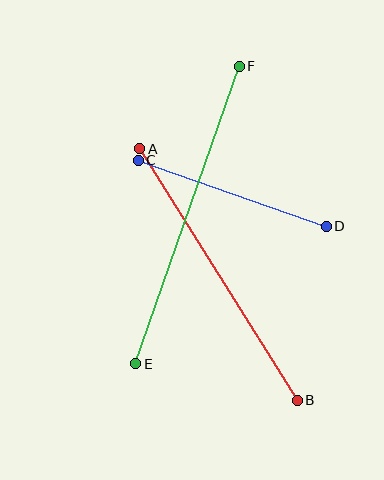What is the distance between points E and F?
The distance is approximately 315 pixels.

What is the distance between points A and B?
The distance is approximately 297 pixels.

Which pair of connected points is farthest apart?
Points E and F are farthest apart.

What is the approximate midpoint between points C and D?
The midpoint is at approximately (232, 193) pixels.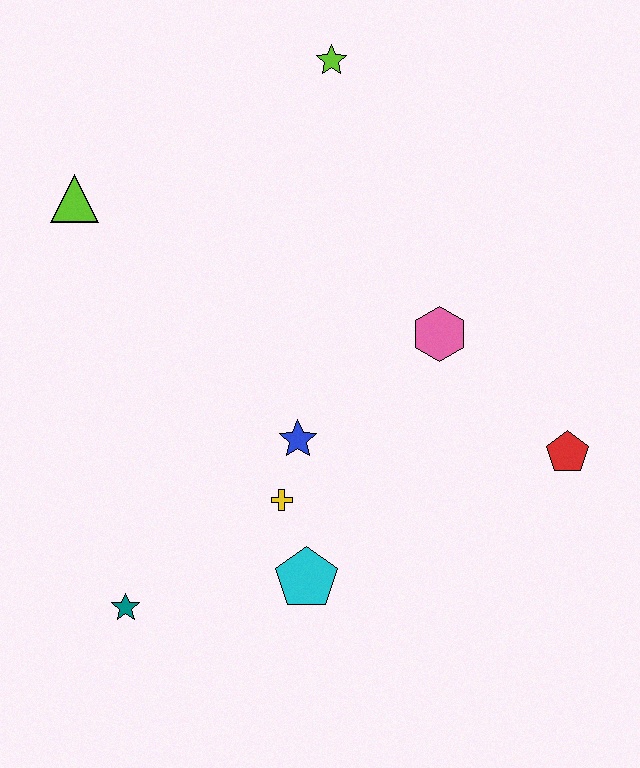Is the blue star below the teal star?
No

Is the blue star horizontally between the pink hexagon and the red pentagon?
No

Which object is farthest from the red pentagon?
The lime triangle is farthest from the red pentagon.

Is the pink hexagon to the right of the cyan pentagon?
Yes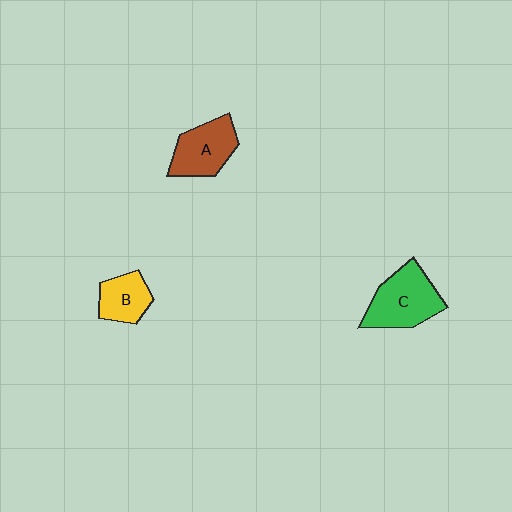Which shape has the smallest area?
Shape B (yellow).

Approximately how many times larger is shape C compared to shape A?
Approximately 1.2 times.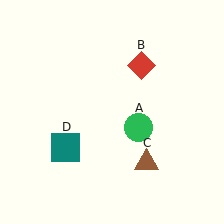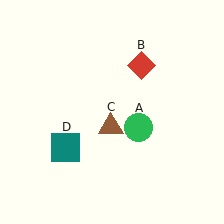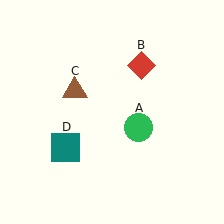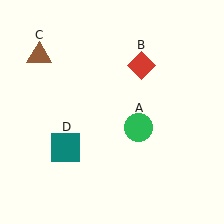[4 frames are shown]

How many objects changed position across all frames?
1 object changed position: brown triangle (object C).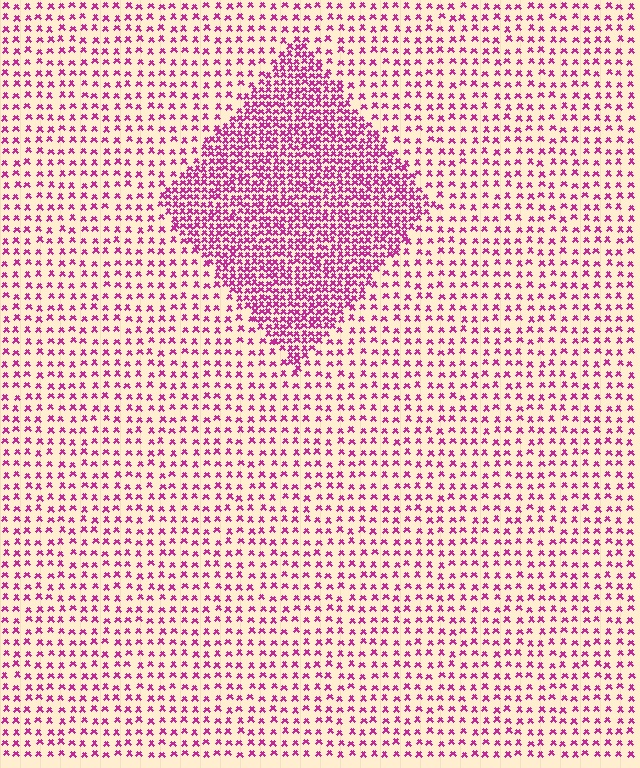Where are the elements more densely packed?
The elements are more densely packed inside the diamond boundary.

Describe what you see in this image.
The image contains small magenta elements arranged at two different densities. A diamond-shaped region is visible where the elements are more densely packed than the surrounding area.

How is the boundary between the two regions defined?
The boundary is defined by a change in element density (approximately 2.4x ratio). All elements are the same color, size, and shape.